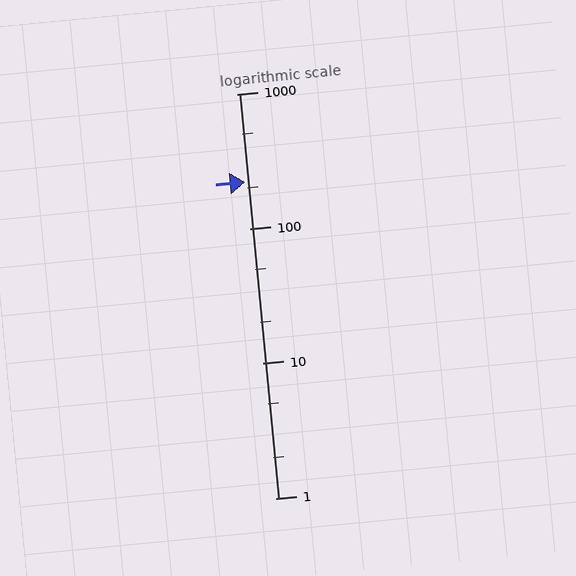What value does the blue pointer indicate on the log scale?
The pointer indicates approximately 220.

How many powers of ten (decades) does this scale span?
The scale spans 3 decades, from 1 to 1000.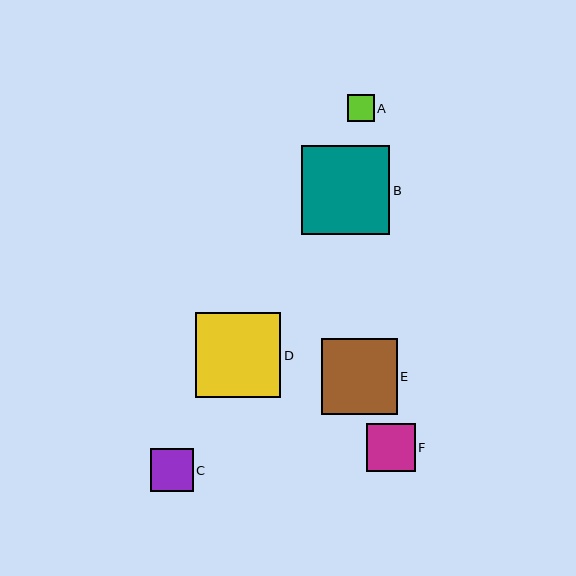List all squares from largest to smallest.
From largest to smallest: B, D, E, F, C, A.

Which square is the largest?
Square B is the largest with a size of approximately 89 pixels.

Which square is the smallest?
Square A is the smallest with a size of approximately 27 pixels.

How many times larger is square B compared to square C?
Square B is approximately 2.1 times the size of square C.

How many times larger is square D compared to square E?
Square D is approximately 1.1 times the size of square E.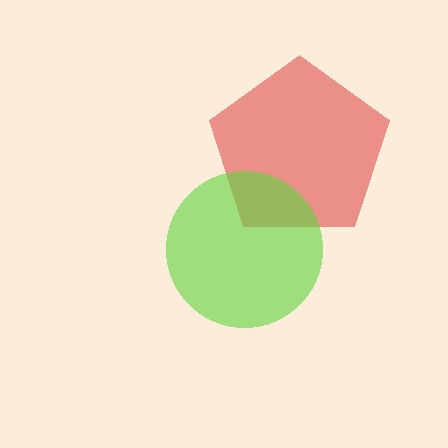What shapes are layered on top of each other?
The layered shapes are: a red pentagon, a lime circle.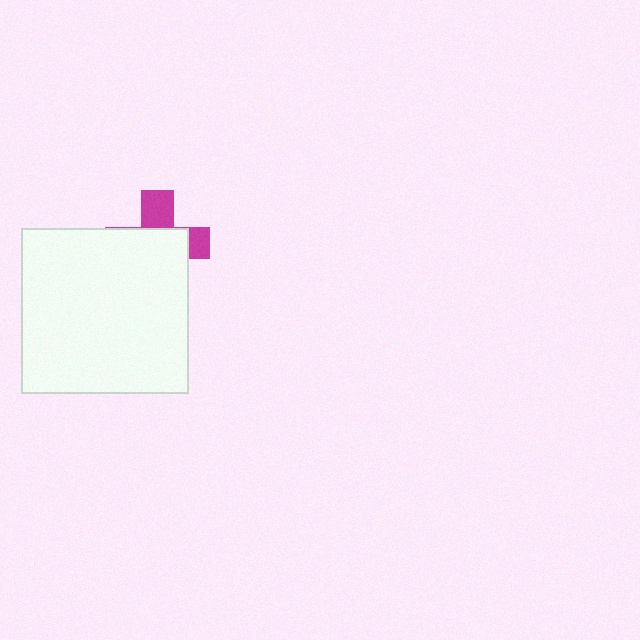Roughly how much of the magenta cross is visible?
A small part of it is visible (roughly 33%).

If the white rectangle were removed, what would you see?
You would see the complete magenta cross.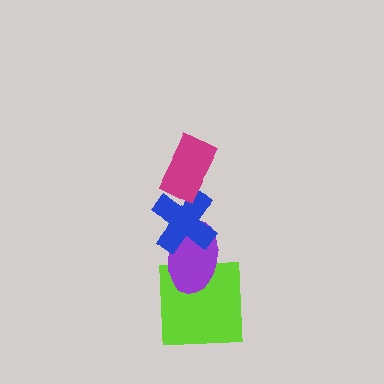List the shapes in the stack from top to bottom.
From top to bottom: the magenta rectangle, the blue cross, the purple ellipse, the lime square.